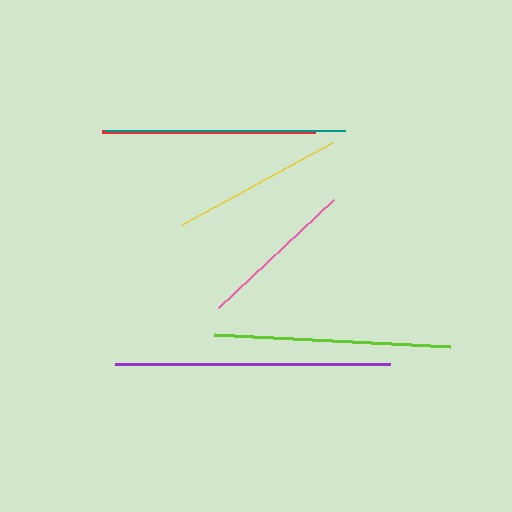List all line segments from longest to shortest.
From longest to shortest: purple, teal, lime, red, yellow, pink.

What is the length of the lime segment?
The lime segment is approximately 237 pixels long.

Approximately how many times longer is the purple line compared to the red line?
The purple line is approximately 1.3 times the length of the red line.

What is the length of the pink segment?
The pink segment is approximately 158 pixels long.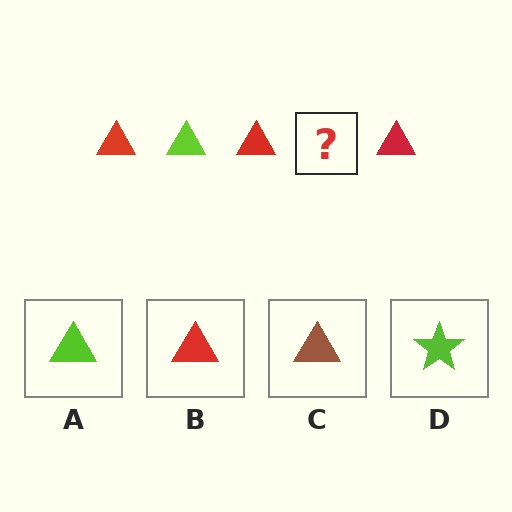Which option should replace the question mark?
Option A.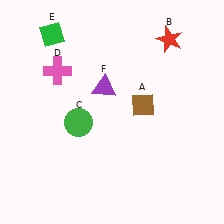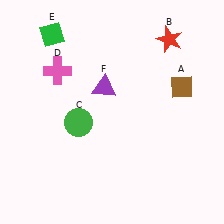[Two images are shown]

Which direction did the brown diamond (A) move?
The brown diamond (A) moved right.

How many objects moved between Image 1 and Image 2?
1 object moved between the two images.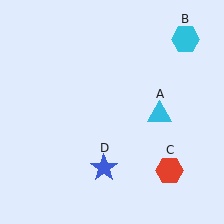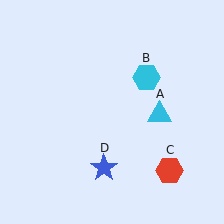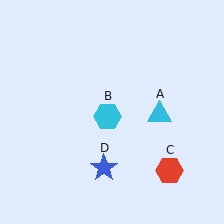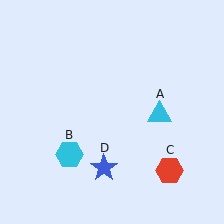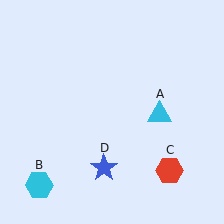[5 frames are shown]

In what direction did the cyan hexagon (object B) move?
The cyan hexagon (object B) moved down and to the left.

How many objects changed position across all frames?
1 object changed position: cyan hexagon (object B).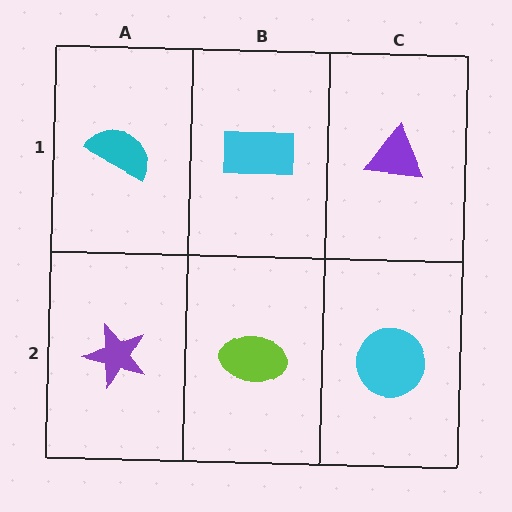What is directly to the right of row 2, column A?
A lime ellipse.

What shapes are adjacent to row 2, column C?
A purple triangle (row 1, column C), a lime ellipse (row 2, column B).